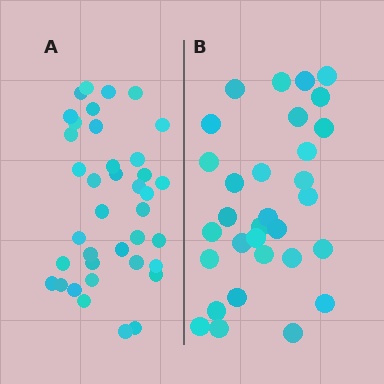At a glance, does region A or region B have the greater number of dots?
Region A (the left region) has more dots.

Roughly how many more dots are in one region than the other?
Region A has roughly 8 or so more dots than region B.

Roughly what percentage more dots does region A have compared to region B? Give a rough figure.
About 25% more.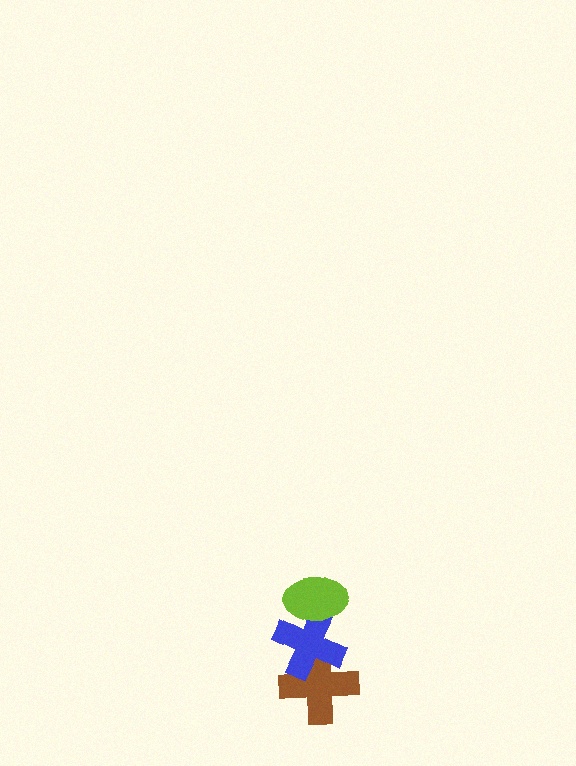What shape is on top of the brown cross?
The blue cross is on top of the brown cross.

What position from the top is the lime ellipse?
The lime ellipse is 1st from the top.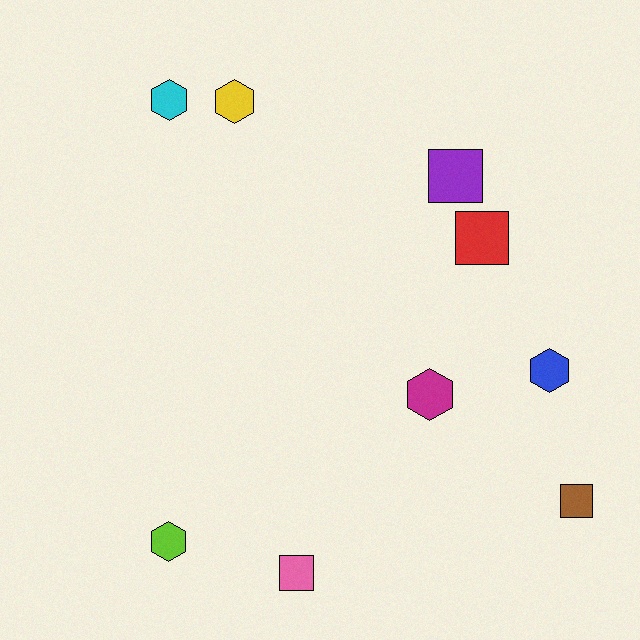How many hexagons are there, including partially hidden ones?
There are 5 hexagons.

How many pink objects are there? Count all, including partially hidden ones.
There is 1 pink object.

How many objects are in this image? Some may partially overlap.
There are 9 objects.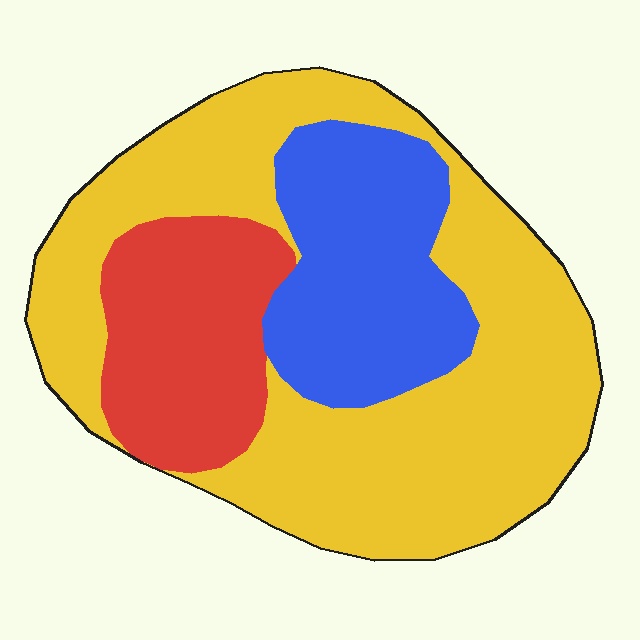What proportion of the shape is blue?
Blue takes up about one quarter (1/4) of the shape.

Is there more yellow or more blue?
Yellow.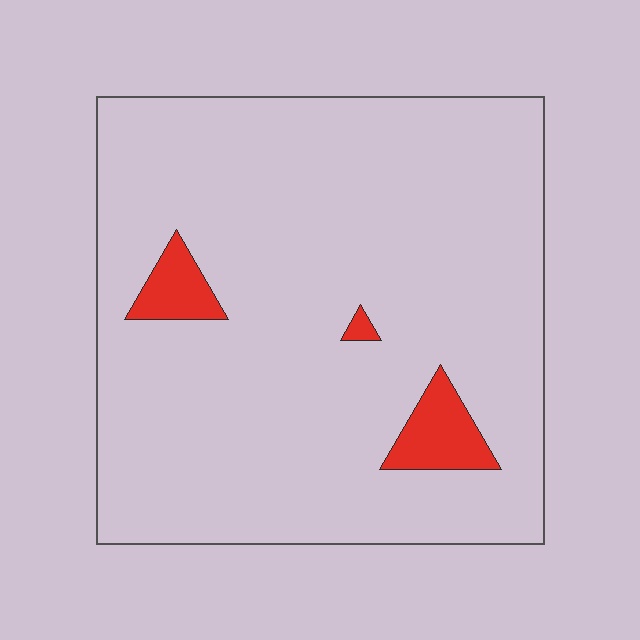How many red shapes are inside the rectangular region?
3.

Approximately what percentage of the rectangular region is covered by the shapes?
Approximately 5%.